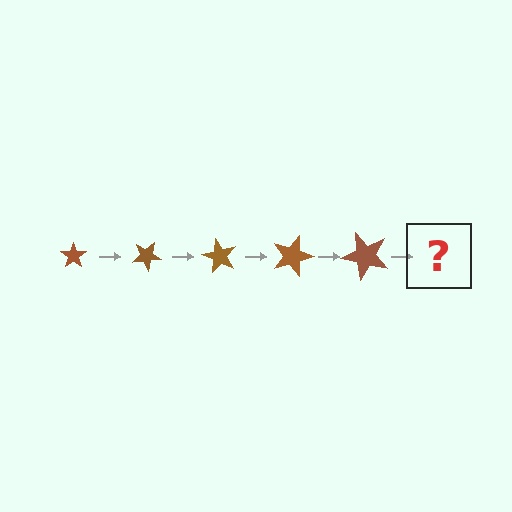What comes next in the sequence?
The next element should be a star, larger than the previous one and rotated 150 degrees from the start.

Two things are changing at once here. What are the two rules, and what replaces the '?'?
The two rules are that the star grows larger each step and it rotates 30 degrees each step. The '?' should be a star, larger than the previous one and rotated 150 degrees from the start.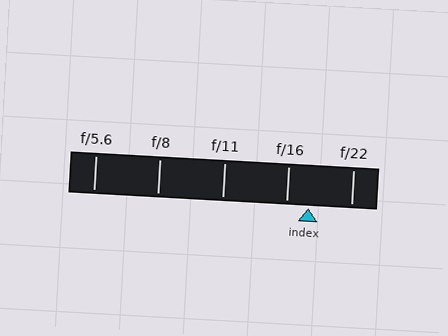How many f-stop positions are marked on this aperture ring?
There are 5 f-stop positions marked.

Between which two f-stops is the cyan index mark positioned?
The index mark is between f/16 and f/22.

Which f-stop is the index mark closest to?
The index mark is closest to f/16.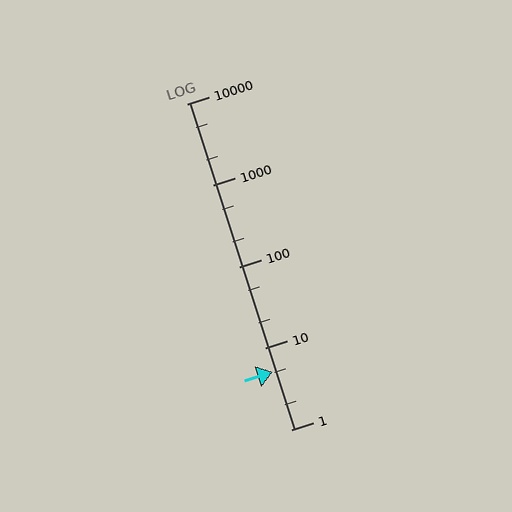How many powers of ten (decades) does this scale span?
The scale spans 4 decades, from 1 to 10000.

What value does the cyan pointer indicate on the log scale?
The pointer indicates approximately 5.1.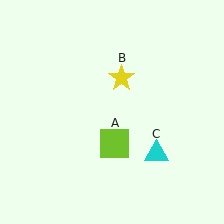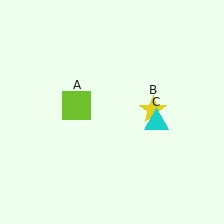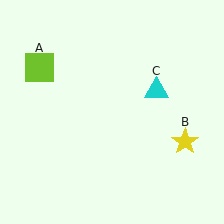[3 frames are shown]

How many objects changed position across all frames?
3 objects changed position: lime square (object A), yellow star (object B), cyan triangle (object C).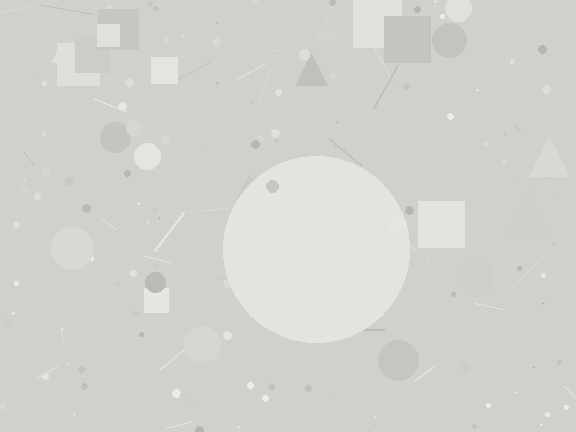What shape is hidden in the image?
A circle is hidden in the image.